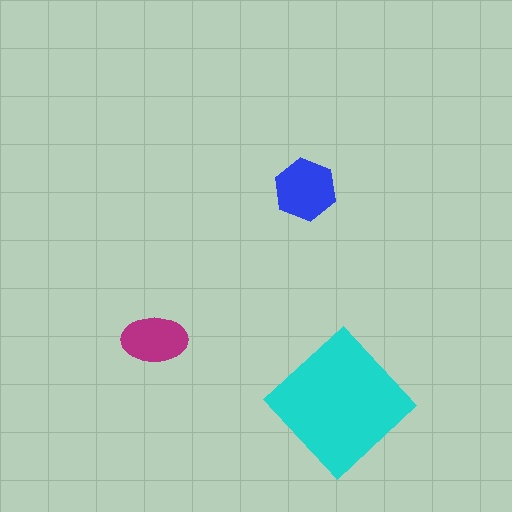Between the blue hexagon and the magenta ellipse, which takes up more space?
The blue hexagon.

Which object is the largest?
The cyan diamond.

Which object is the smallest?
The magenta ellipse.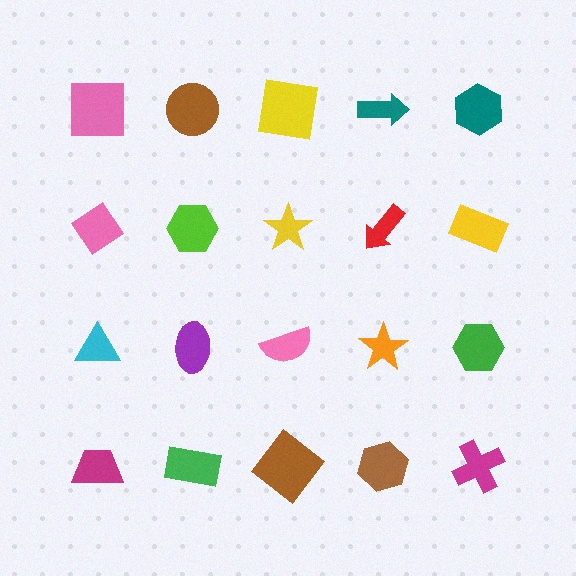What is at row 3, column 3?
A pink semicircle.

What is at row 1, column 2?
A brown circle.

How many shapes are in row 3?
5 shapes.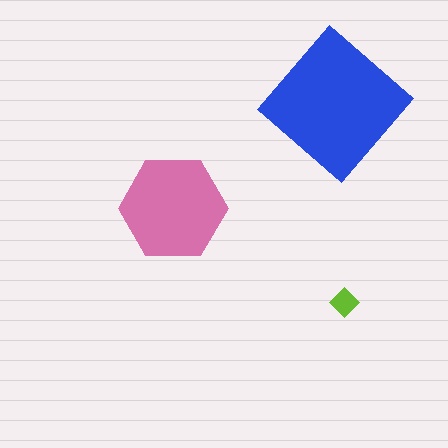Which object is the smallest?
The lime diamond.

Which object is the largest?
The blue diamond.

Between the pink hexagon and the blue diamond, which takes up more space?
The blue diamond.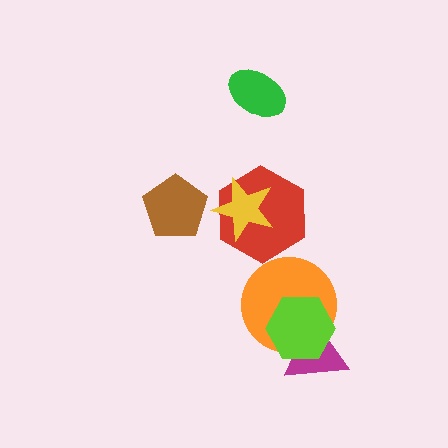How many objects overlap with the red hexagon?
1 object overlaps with the red hexagon.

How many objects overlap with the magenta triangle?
2 objects overlap with the magenta triangle.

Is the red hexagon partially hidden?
Yes, it is partially covered by another shape.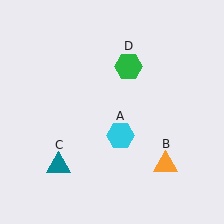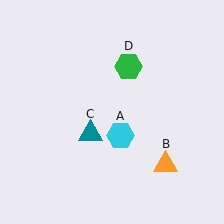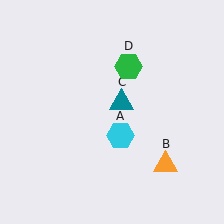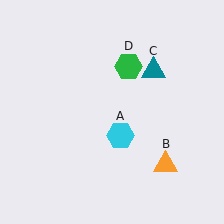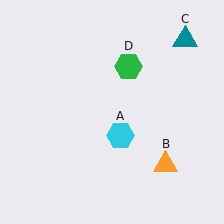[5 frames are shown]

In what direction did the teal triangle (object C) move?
The teal triangle (object C) moved up and to the right.